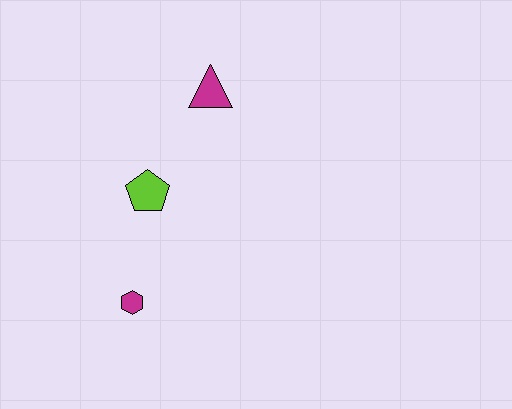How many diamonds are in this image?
There are no diamonds.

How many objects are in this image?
There are 3 objects.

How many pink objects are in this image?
There are no pink objects.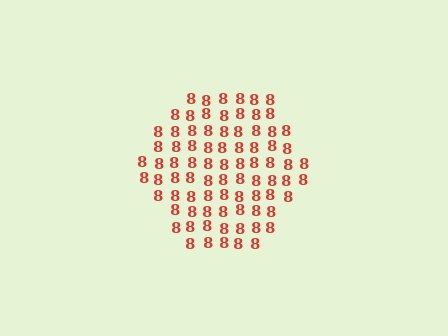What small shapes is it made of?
It is made of small digit 8's.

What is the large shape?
The large shape is a hexagon.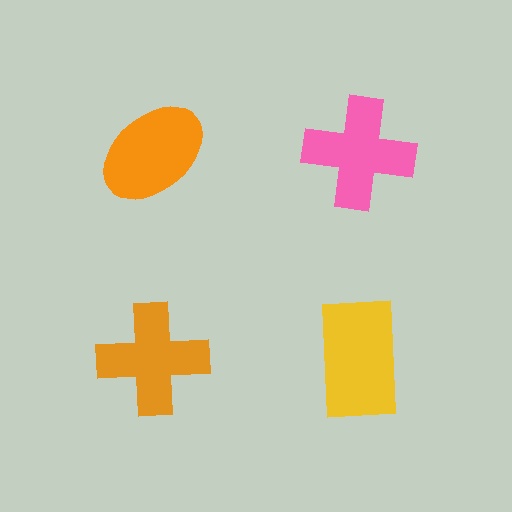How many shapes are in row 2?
2 shapes.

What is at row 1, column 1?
An orange ellipse.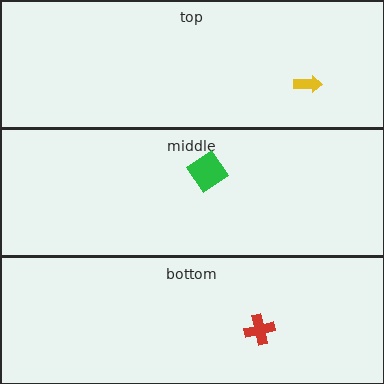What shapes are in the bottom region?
The red cross.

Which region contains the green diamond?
The middle region.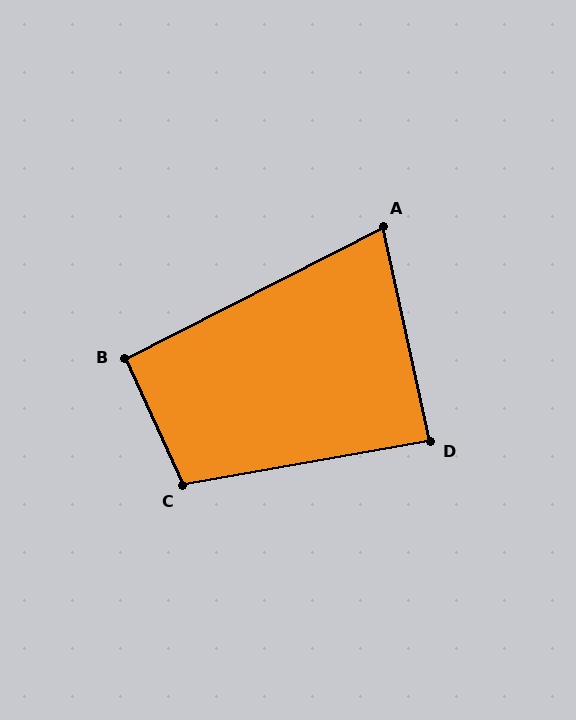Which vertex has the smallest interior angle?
A, at approximately 75 degrees.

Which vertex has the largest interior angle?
C, at approximately 105 degrees.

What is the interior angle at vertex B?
Approximately 92 degrees (approximately right).